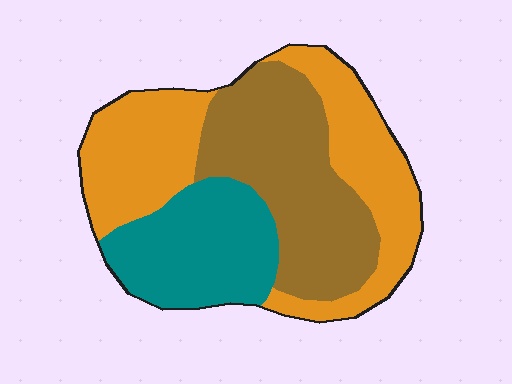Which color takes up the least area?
Teal, at roughly 25%.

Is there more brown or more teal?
Brown.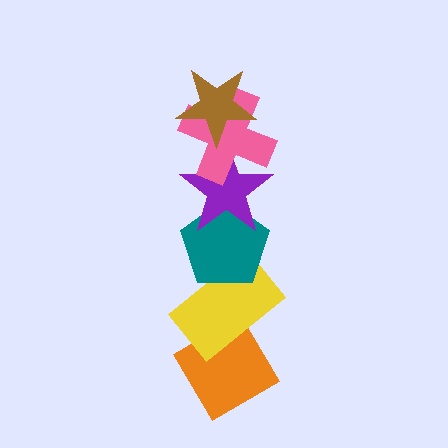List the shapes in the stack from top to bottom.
From top to bottom: the brown star, the pink cross, the purple star, the teal pentagon, the yellow rectangle, the orange diamond.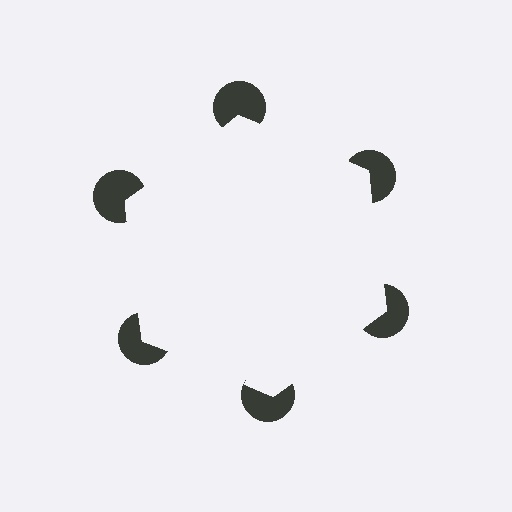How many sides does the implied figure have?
6 sides.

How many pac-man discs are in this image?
There are 6 — one at each vertex of the illusory hexagon.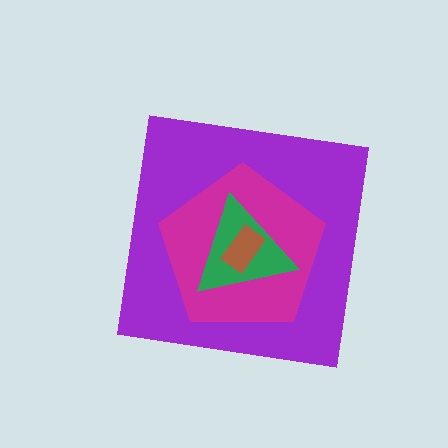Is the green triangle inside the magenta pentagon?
Yes.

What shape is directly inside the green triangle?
The brown rectangle.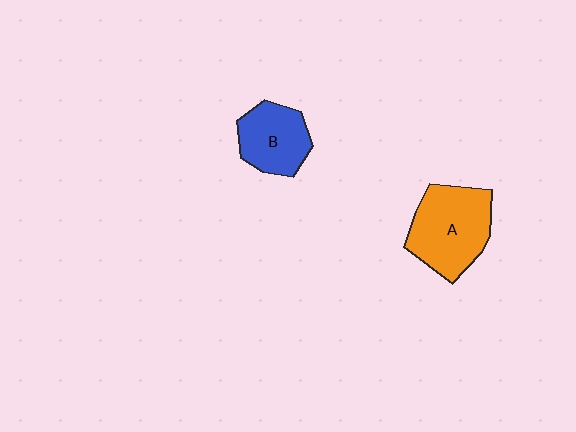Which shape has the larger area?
Shape A (orange).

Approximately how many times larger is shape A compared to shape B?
Approximately 1.5 times.